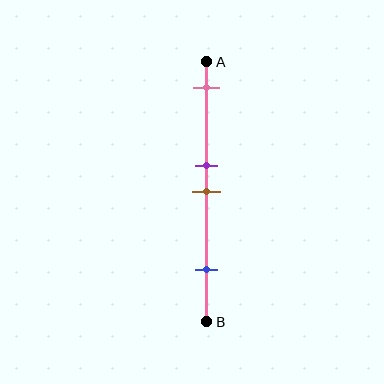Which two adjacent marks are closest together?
The purple and brown marks are the closest adjacent pair.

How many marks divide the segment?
There are 4 marks dividing the segment.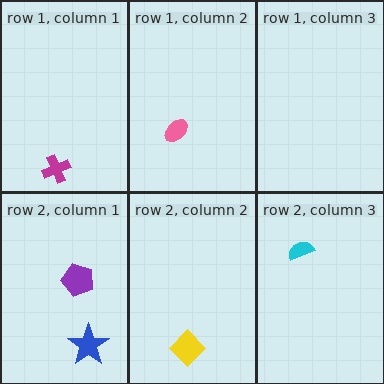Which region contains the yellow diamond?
The row 2, column 2 region.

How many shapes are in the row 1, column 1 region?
1.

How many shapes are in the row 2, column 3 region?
1.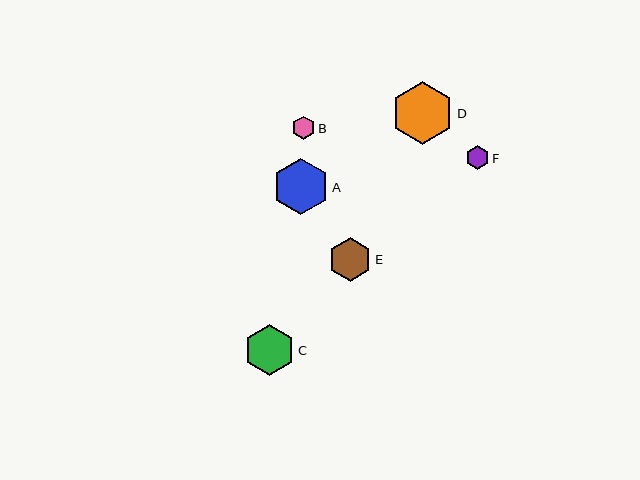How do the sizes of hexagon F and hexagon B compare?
Hexagon F and hexagon B are approximately the same size.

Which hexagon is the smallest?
Hexagon B is the smallest with a size of approximately 23 pixels.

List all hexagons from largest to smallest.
From largest to smallest: D, A, C, E, F, B.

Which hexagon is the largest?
Hexagon D is the largest with a size of approximately 62 pixels.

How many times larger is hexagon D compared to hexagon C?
Hexagon D is approximately 1.2 times the size of hexagon C.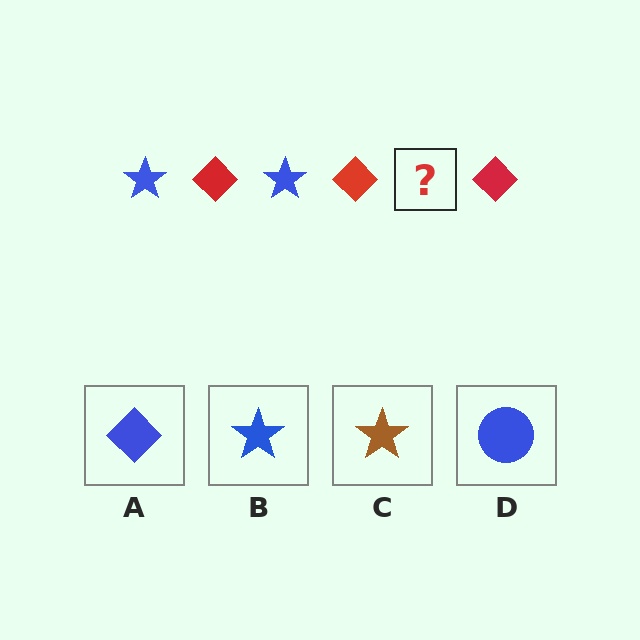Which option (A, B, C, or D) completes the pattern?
B.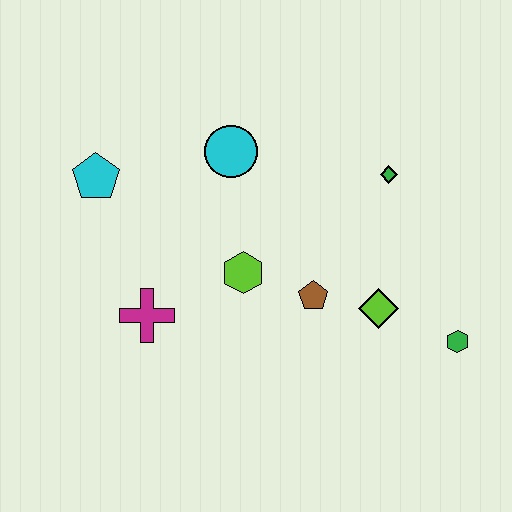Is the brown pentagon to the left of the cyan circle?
No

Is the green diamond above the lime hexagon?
Yes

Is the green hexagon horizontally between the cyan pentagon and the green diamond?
No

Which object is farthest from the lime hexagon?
The green hexagon is farthest from the lime hexagon.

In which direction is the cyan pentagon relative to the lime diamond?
The cyan pentagon is to the left of the lime diamond.